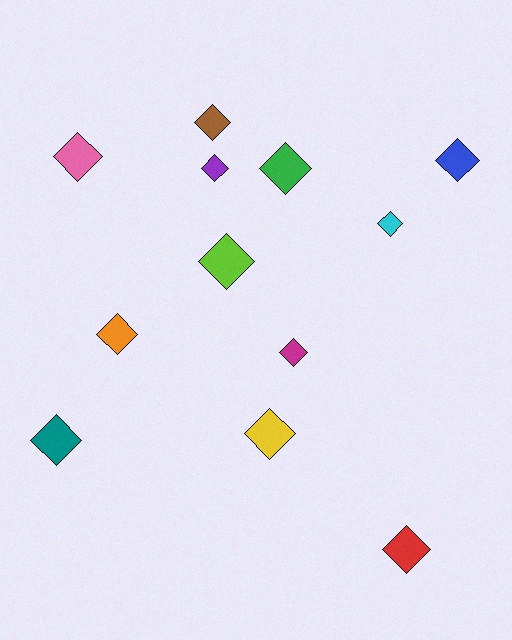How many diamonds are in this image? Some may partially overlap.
There are 12 diamonds.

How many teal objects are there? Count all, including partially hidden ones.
There is 1 teal object.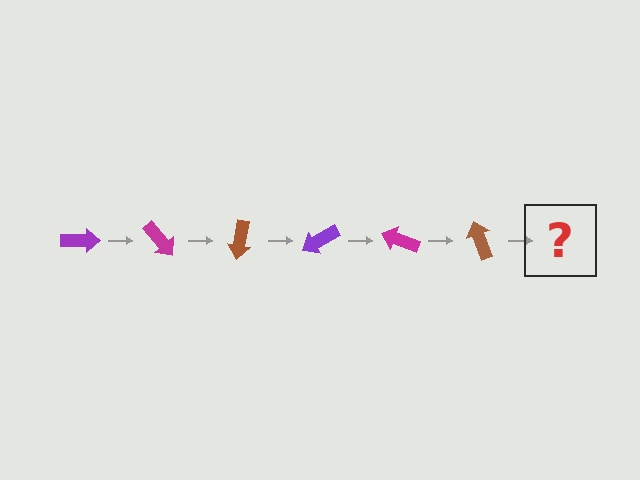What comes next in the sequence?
The next element should be a purple arrow, rotated 300 degrees from the start.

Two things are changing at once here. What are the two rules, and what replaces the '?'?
The two rules are that it rotates 50 degrees each step and the color cycles through purple, magenta, and brown. The '?' should be a purple arrow, rotated 300 degrees from the start.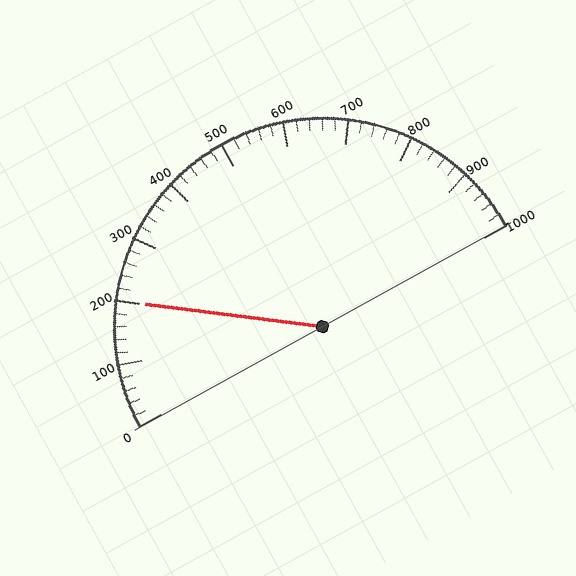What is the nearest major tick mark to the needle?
The nearest major tick mark is 200.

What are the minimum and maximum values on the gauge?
The gauge ranges from 0 to 1000.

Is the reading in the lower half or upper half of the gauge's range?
The reading is in the lower half of the range (0 to 1000).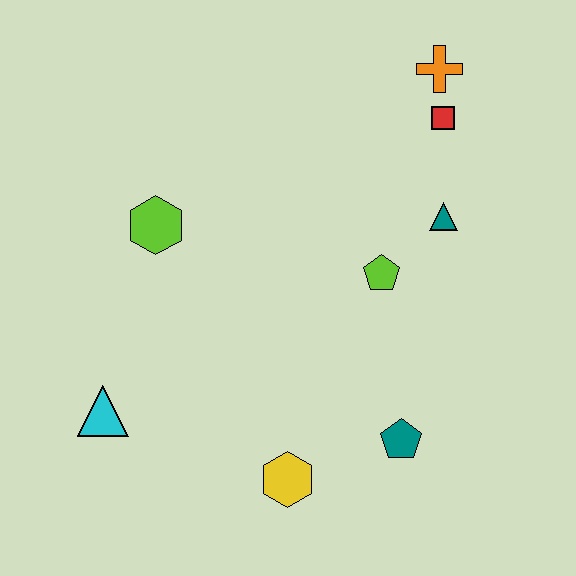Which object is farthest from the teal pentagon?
The orange cross is farthest from the teal pentagon.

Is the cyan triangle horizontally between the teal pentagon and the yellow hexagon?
No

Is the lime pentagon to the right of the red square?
No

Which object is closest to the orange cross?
The red square is closest to the orange cross.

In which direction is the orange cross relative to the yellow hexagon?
The orange cross is above the yellow hexagon.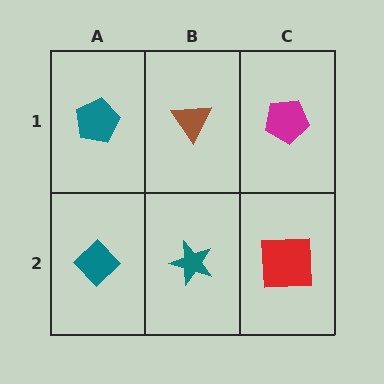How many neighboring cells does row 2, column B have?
3.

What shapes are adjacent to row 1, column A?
A teal diamond (row 2, column A), a brown triangle (row 1, column B).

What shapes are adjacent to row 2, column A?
A teal pentagon (row 1, column A), a teal star (row 2, column B).